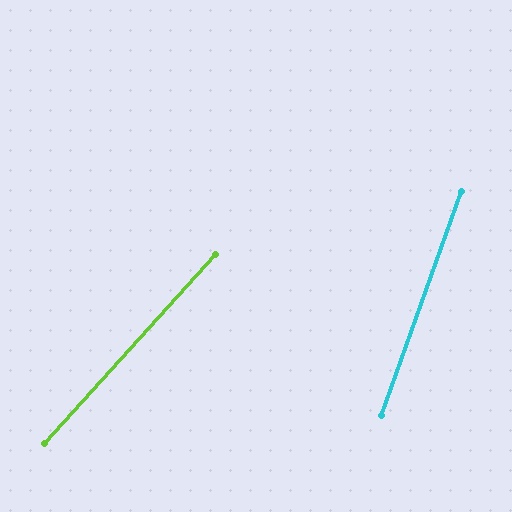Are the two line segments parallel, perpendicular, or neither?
Neither parallel nor perpendicular — they differ by about 23°.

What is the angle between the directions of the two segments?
Approximately 23 degrees.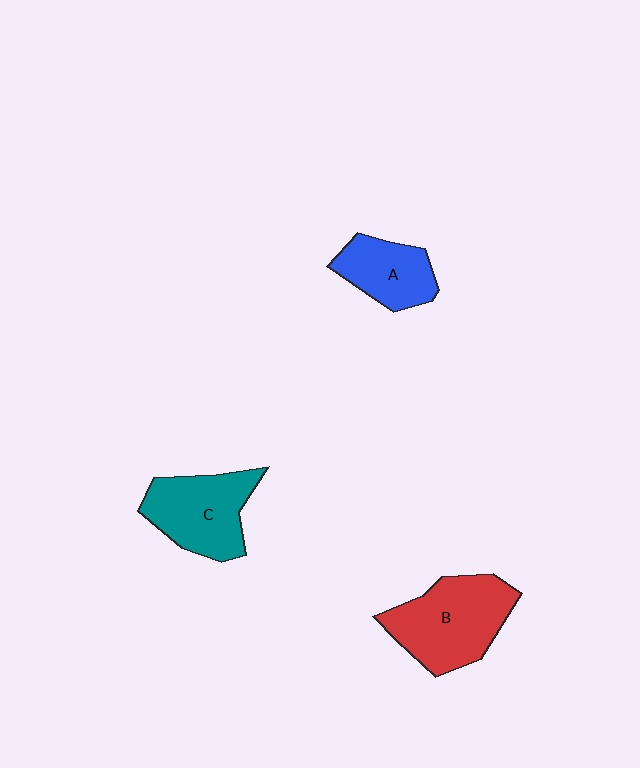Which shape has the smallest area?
Shape A (blue).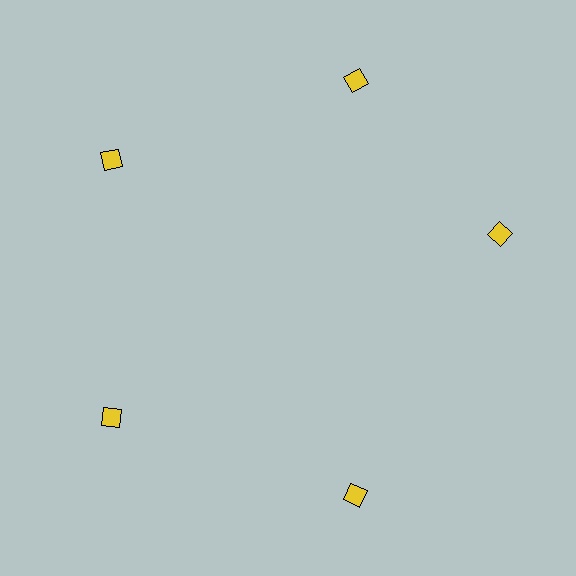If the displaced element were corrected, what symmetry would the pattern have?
It would have 5-fold rotational symmetry — the pattern would map onto itself every 72 degrees.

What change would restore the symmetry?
The symmetry would be restored by rotating it back into even spacing with its neighbors so that all 5 squares sit at equal angles and equal distance from the center.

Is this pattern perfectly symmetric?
No. The 5 yellow squares are arranged in a ring, but one element near the 3 o'clock position is rotated out of alignment along the ring, breaking the 5-fold rotational symmetry.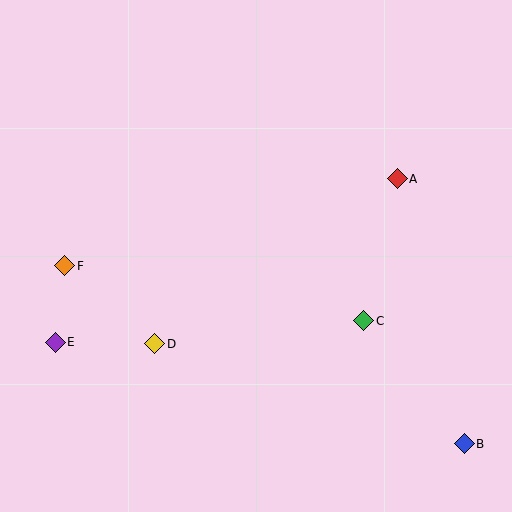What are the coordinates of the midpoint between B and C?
The midpoint between B and C is at (414, 382).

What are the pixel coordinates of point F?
Point F is at (65, 266).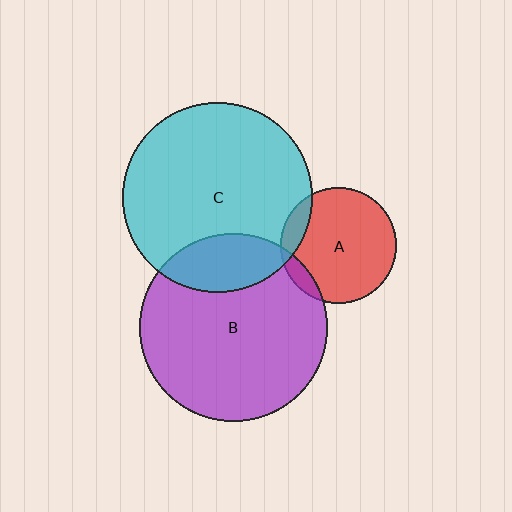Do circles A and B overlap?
Yes.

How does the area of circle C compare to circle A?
Approximately 2.7 times.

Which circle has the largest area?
Circle C (cyan).